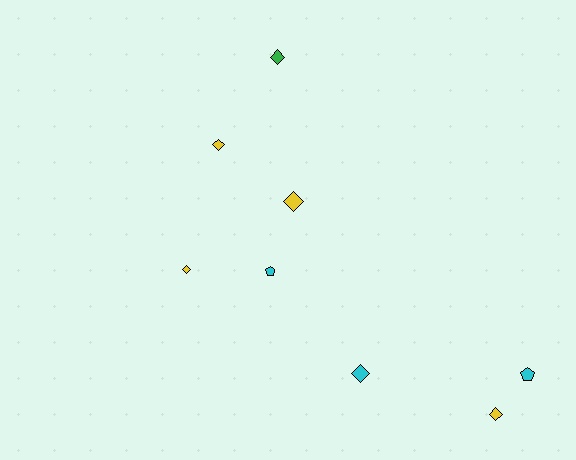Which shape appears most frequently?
Diamond, with 6 objects.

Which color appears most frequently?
Yellow, with 4 objects.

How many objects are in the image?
There are 8 objects.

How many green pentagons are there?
There are no green pentagons.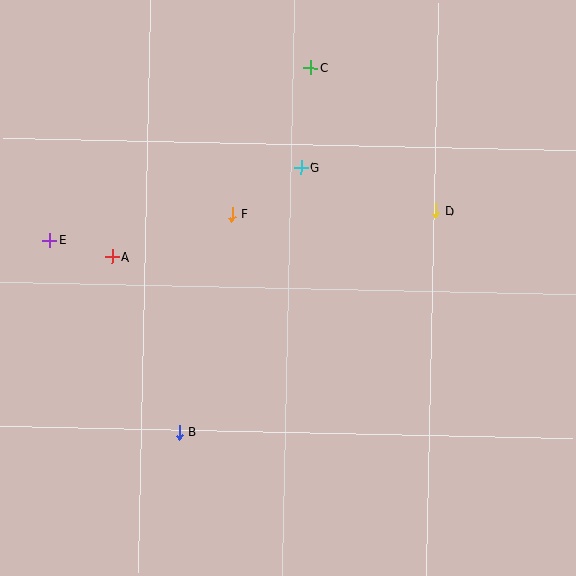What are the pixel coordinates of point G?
Point G is at (301, 168).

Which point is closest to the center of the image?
Point F at (232, 214) is closest to the center.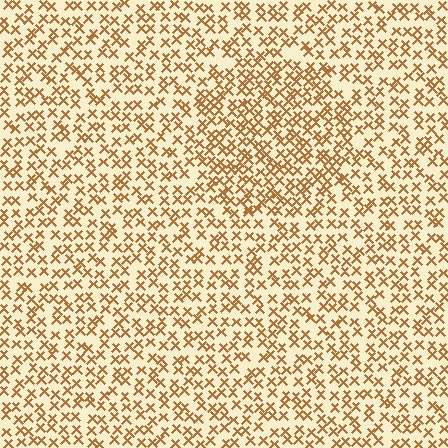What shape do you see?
I see a circle.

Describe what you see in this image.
The image contains small brown elements arranged at two different densities. A circle-shaped region is visible where the elements are more densely packed than the surrounding area.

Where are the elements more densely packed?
The elements are more densely packed inside the circle boundary.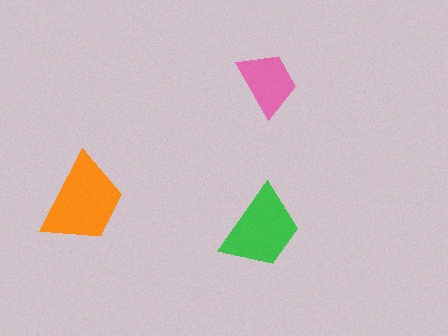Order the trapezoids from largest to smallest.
the orange one, the green one, the pink one.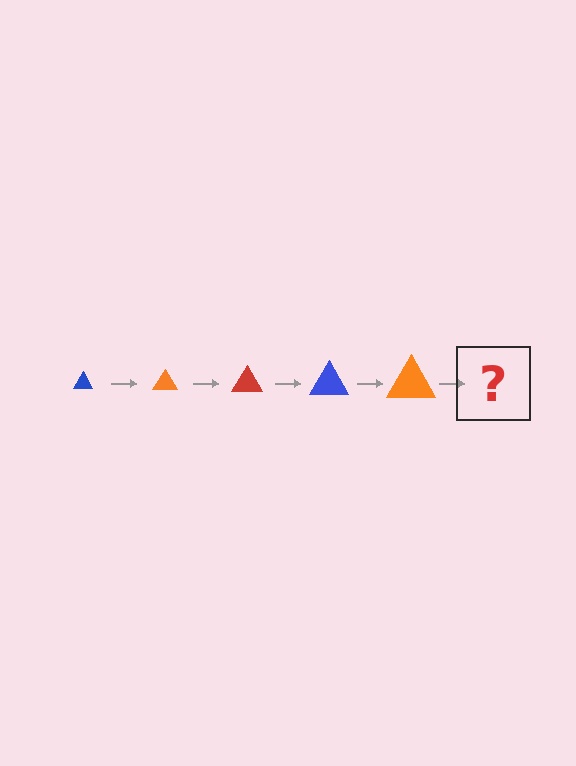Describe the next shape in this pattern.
It should be a red triangle, larger than the previous one.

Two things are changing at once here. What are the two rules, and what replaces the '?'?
The two rules are that the triangle grows larger each step and the color cycles through blue, orange, and red. The '?' should be a red triangle, larger than the previous one.